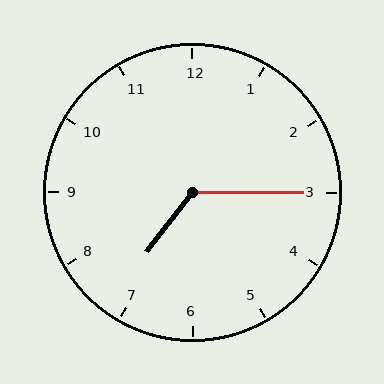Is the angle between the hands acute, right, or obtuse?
It is obtuse.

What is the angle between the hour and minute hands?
Approximately 128 degrees.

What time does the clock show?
7:15.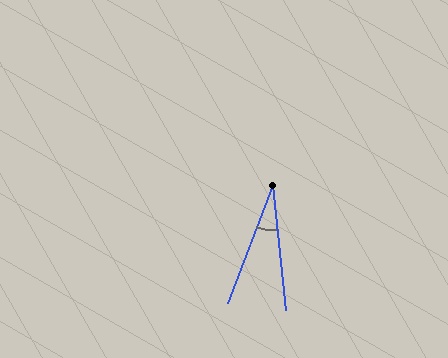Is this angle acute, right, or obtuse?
It is acute.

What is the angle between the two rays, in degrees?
Approximately 27 degrees.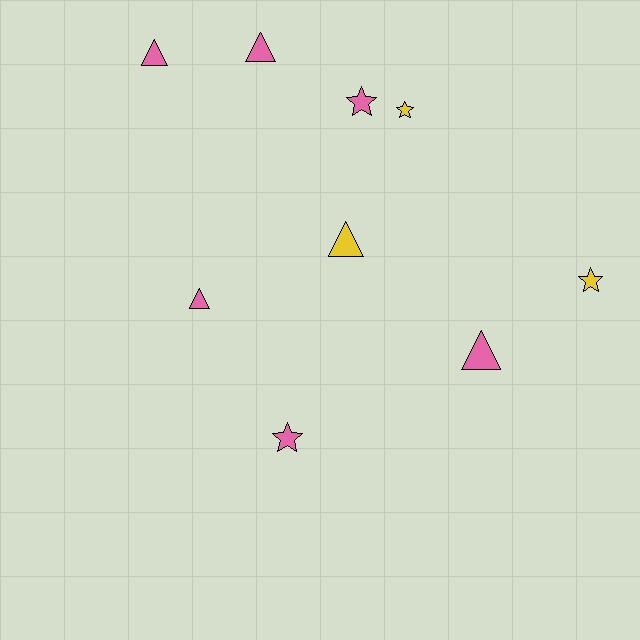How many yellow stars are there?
There are 2 yellow stars.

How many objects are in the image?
There are 9 objects.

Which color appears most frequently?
Pink, with 6 objects.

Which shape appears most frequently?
Triangle, with 5 objects.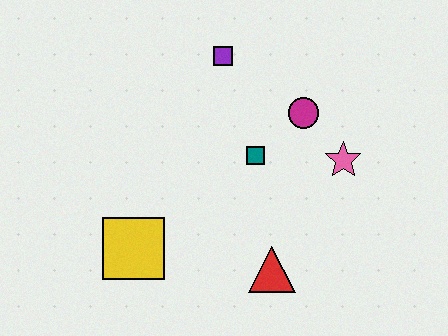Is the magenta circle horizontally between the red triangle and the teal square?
No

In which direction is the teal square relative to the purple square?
The teal square is below the purple square.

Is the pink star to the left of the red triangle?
No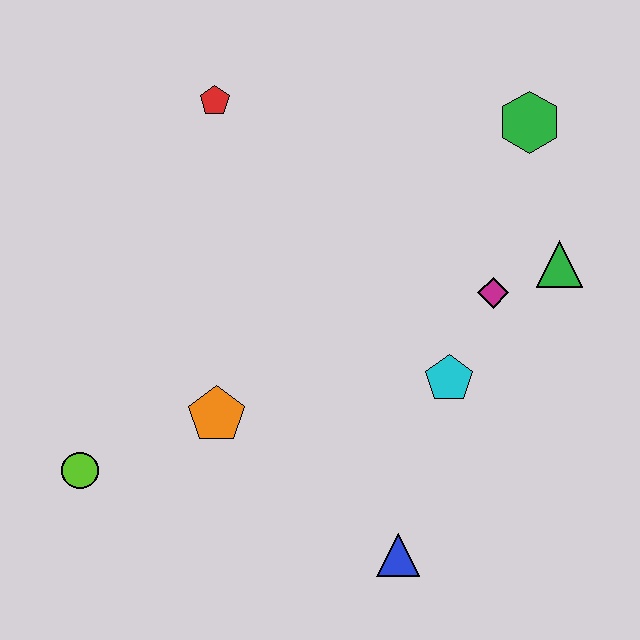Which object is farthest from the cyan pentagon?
The lime circle is farthest from the cyan pentagon.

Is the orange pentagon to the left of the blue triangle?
Yes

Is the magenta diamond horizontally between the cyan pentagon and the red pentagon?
No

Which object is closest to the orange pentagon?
The lime circle is closest to the orange pentagon.